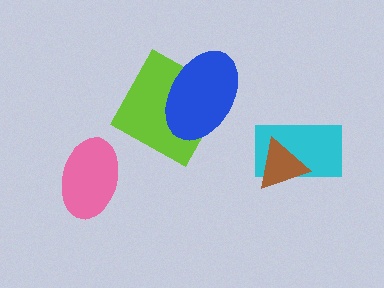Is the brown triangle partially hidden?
No, no other shape covers it.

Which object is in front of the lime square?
The blue ellipse is in front of the lime square.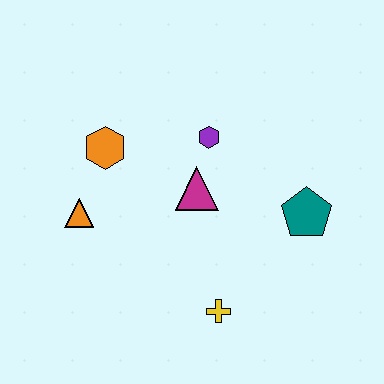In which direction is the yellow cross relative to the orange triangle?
The yellow cross is to the right of the orange triangle.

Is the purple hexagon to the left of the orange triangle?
No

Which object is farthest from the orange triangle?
The teal pentagon is farthest from the orange triangle.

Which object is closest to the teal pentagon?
The magenta triangle is closest to the teal pentagon.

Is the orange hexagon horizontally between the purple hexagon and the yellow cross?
No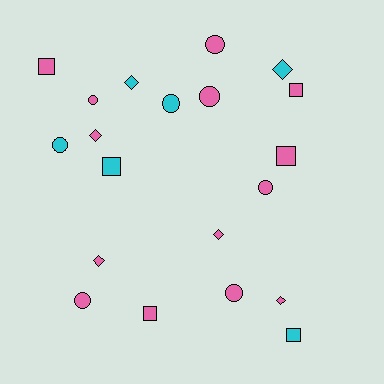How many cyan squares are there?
There are 2 cyan squares.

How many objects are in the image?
There are 20 objects.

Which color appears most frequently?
Pink, with 14 objects.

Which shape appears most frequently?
Circle, with 8 objects.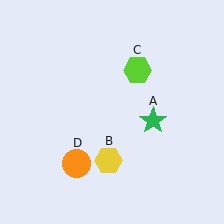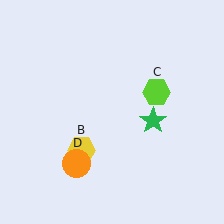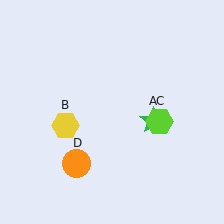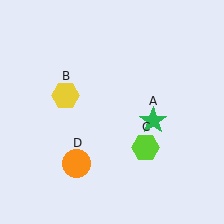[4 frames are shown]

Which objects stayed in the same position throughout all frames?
Green star (object A) and orange circle (object D) remained stationary.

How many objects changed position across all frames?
2 objects changed position: yellow hexagon (object B), lime hexagon (object C).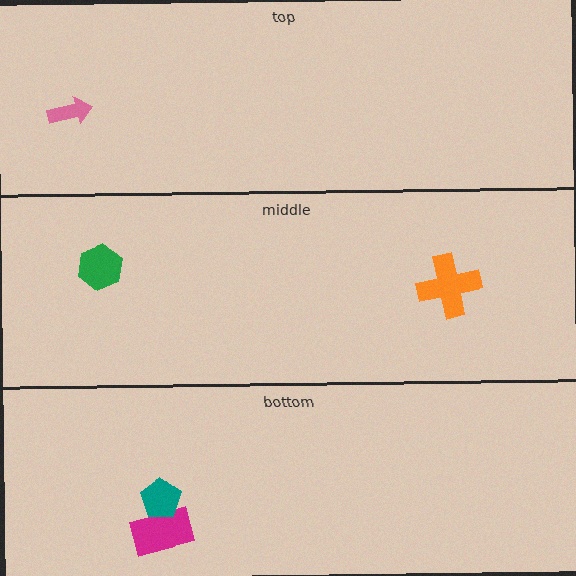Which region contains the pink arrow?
The top region.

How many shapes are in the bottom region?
2.